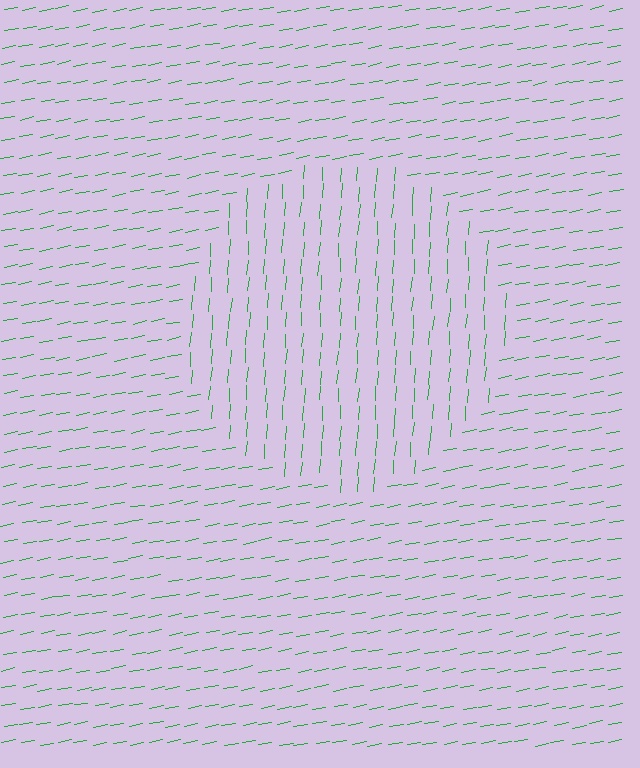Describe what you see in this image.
The image is filled with small green line segments. A circle region in the image has lines oriented differently from the surrounding lines, creating a visible texture boundary.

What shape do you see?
I see a circle.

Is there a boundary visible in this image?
Yes, there is a texture boundary formed by a change in line orientation.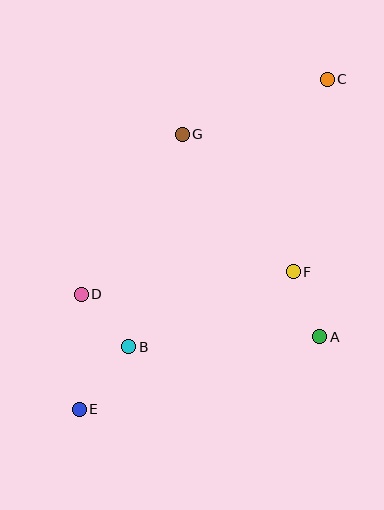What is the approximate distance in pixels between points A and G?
The distance between A and G is approximately 245 pixels.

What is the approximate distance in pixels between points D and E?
The distance between D and E is approximately 115 pixels.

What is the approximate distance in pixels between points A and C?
The distance between A and C is approximately 257 pixels.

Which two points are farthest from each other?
Points C and E are farthest from each other.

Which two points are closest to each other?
Points A and F are closest to each other.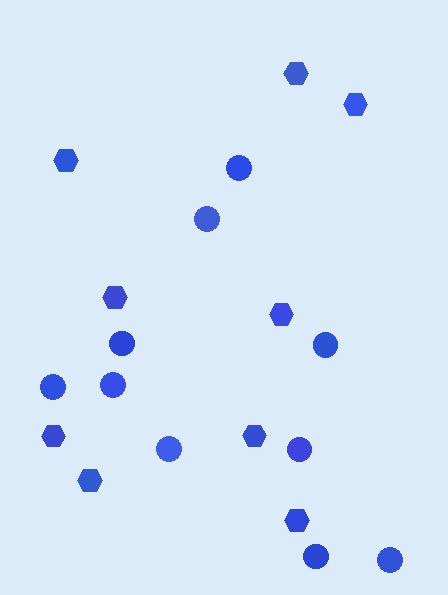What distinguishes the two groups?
There are 2 groups: one group of circles (10) and one group of hexagons (9).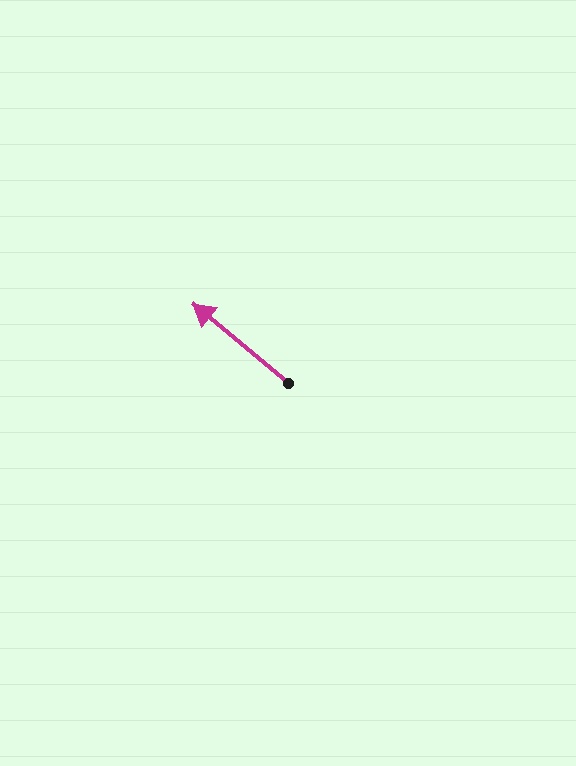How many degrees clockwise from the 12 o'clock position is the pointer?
Approximately 310 degrees.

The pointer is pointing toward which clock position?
Roughly 10 o'clock.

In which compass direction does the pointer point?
Northwest.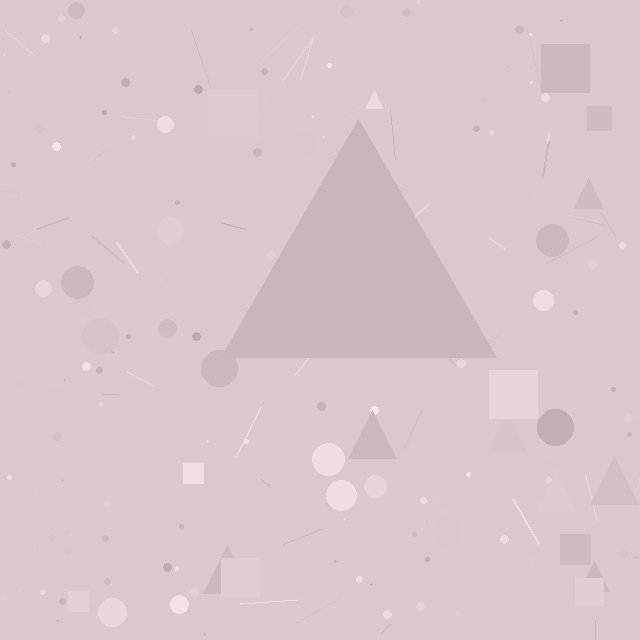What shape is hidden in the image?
A triangle is hidden in the image.